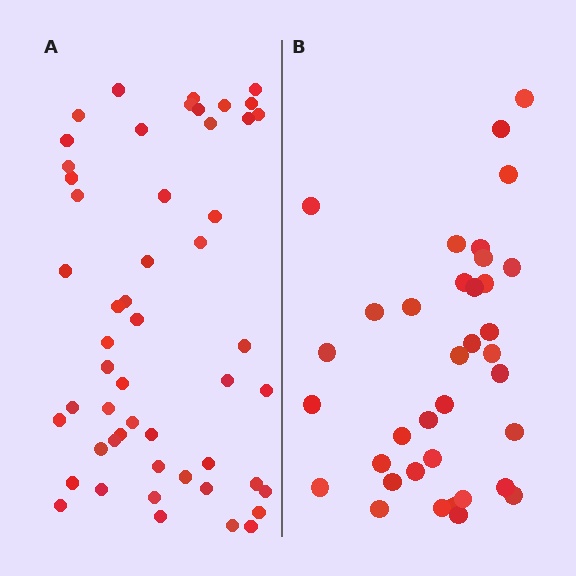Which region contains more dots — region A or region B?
Region A (the left region) has more dots.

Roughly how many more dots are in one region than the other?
Region A has approximately 15 more dots than region B.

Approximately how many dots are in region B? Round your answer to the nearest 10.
About 40 dots. (The exact count is 36, which rounds to 40.)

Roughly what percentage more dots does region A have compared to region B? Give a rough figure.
About 45% more.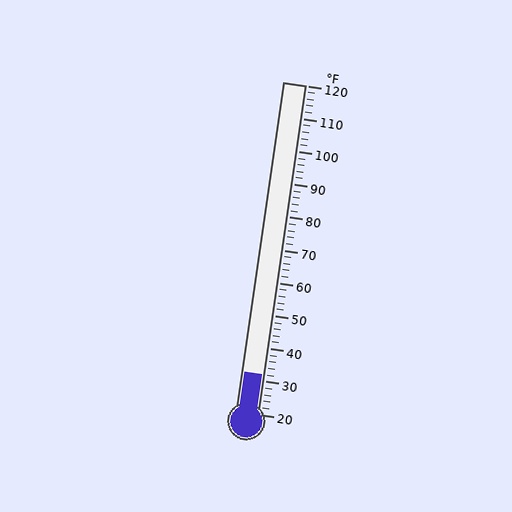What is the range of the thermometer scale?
The thermometer scale ranges from 20°F to 120°F.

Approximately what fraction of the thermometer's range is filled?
The thermometer is filled to approximately 10% of its range.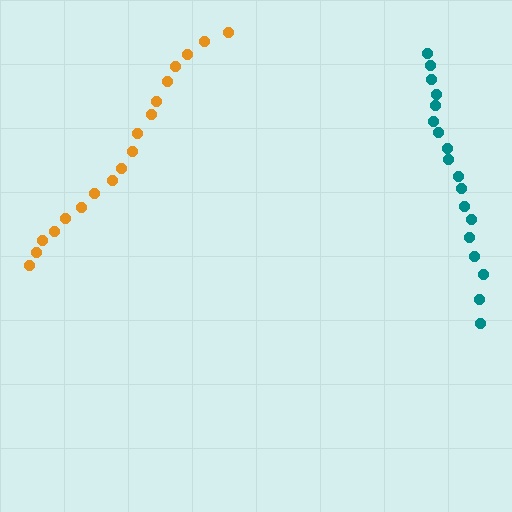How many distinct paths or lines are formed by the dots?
There are 2 distinct paths.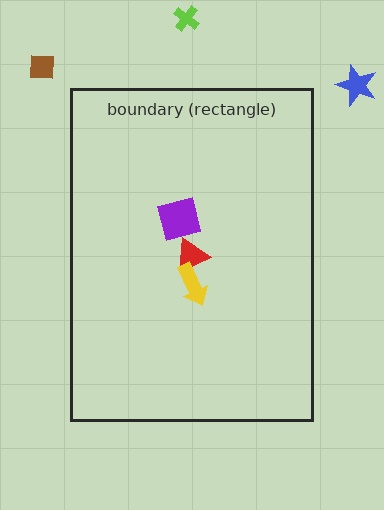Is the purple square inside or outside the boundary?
Inside.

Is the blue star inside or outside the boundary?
Outside.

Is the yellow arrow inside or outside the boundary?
Inside.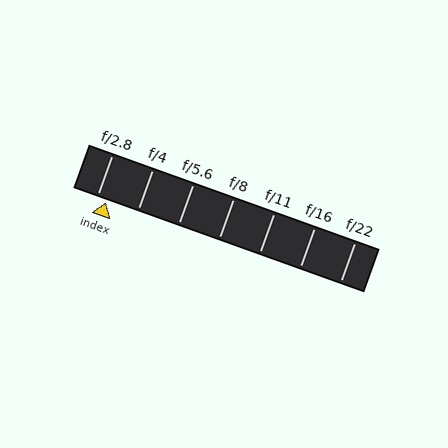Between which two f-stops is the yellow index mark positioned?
The index mark is between f/2.8 and f/4.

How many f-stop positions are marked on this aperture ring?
There are 7 f-stop positions marked.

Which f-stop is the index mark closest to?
The index mark is closest to f/2.8.